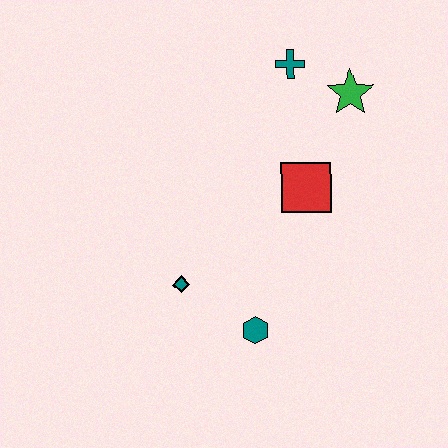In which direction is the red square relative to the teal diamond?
The red square is to the right of the teal diamond.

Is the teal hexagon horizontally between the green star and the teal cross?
No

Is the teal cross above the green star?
Yes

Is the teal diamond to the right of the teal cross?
No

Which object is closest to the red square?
The green star is closest to the red square.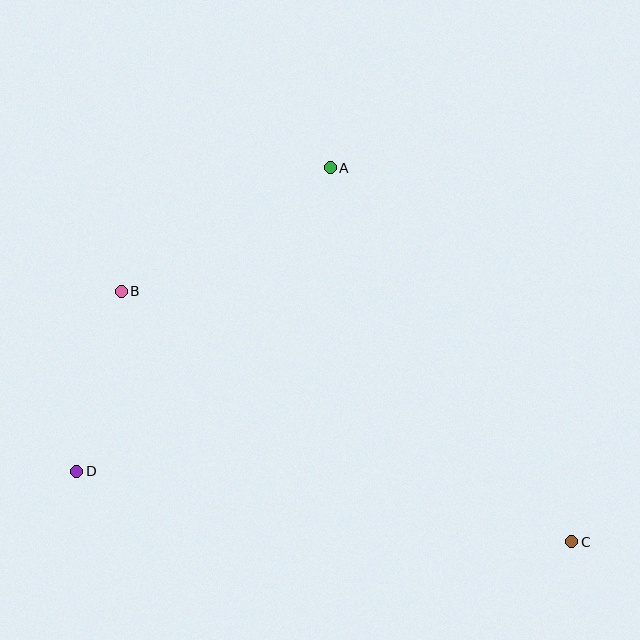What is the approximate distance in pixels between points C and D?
The distance between C and D is approximately 500 pixels.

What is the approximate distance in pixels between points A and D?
The distance between A and D is approximately 395 pixels.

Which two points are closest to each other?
Points B and D are closest to each other.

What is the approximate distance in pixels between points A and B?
The distance between A and B is approximately 243 pixels.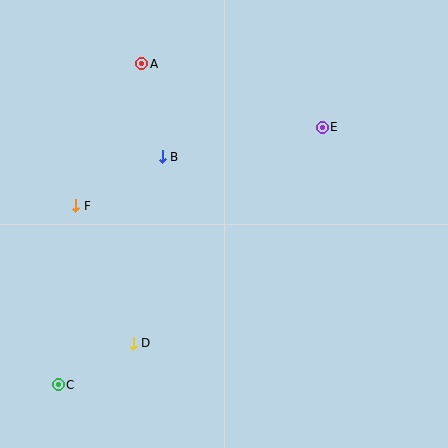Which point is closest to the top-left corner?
Point A is closest to the top-left corner.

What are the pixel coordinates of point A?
Point A is at (142, 64).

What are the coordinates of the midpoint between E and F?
The midpoint between E and F is at (199, 166).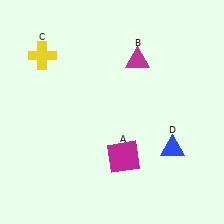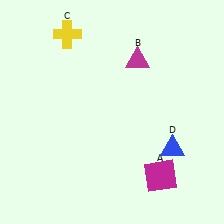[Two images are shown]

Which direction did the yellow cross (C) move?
The yellow cross (C) moved right.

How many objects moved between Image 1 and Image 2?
2 objects moved between the two images.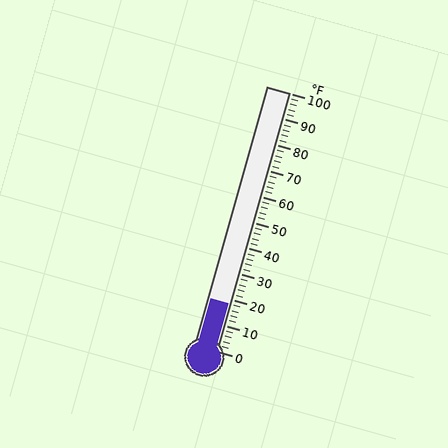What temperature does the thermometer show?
The thermometer shows approximately 18°F.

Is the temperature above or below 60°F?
The temperature is below 60°F.